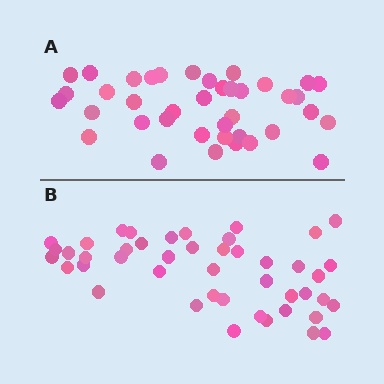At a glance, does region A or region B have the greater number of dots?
Region B (the bottom region) has more dots.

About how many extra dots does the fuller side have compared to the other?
Region B has about 6 more dots than region A.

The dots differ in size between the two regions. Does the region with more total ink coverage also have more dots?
No. Region A has more total ink coverage because its dots are larger, but region B actually contains more individual dots. Total area can be misleading — the number of items is what matters here.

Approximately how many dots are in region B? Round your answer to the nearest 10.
About 40 dots. (The exact count is 45, which rounds to 40.)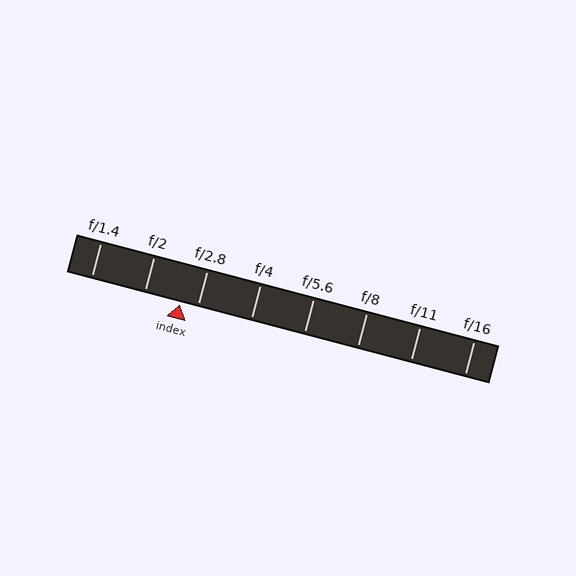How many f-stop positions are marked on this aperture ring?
There are 8 f-stop positions marked.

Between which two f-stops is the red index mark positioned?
The index mark is between f/2 and f/2.8.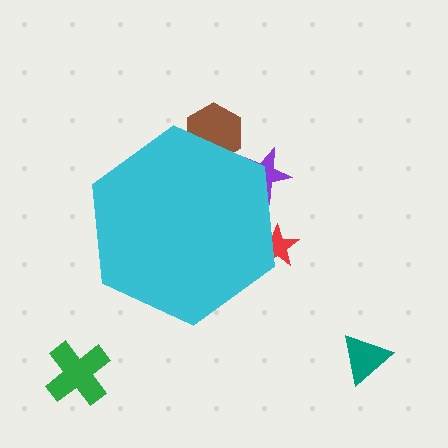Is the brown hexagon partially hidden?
Yes, the brown hexagon is partially hidden behind the cyan hexagon.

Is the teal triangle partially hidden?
No, the teal triangle is fully visible.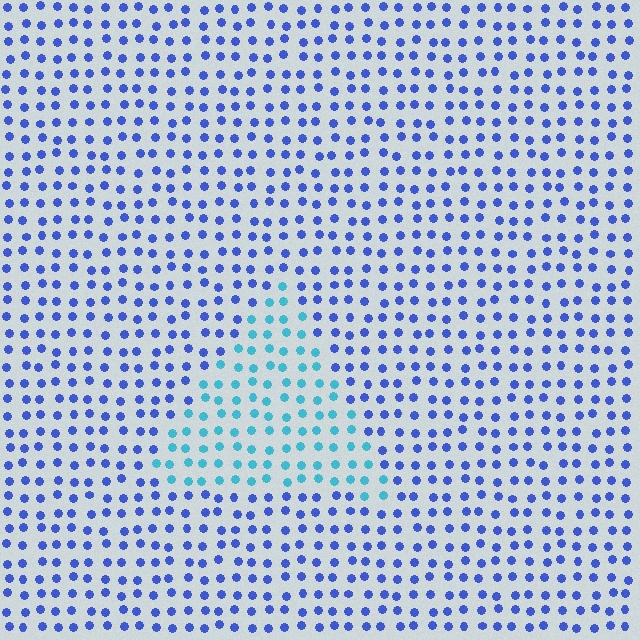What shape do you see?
I see a triangle.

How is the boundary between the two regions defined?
The boundary is defined purely by a slight shift in hue (about 41 degrees). Spacing, size, and orientation are identical on both sides.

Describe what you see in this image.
The image is filled with small blue elements in a uniform arrangement. A triangle-shaped region is visible where the elements are tinted to a slightly different hue, forming a subtle color boundary.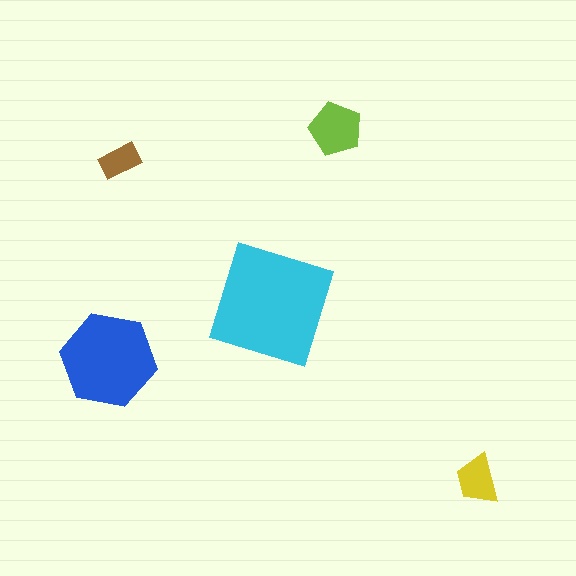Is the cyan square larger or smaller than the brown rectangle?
Larger.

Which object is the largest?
The cyan square.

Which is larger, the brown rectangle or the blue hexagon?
The blue hexagon.